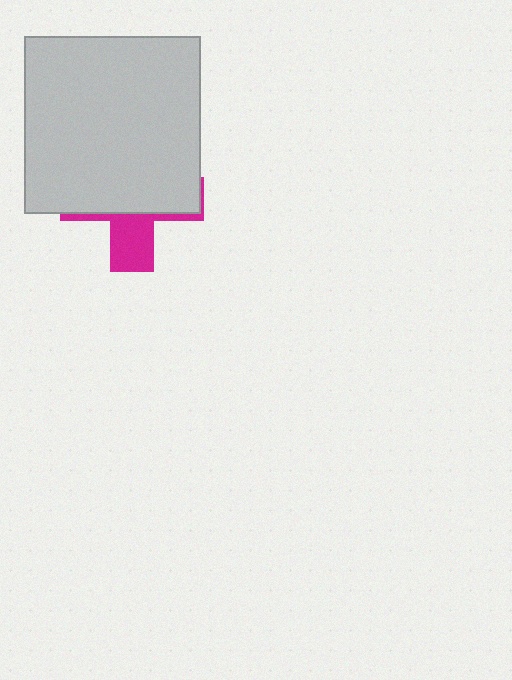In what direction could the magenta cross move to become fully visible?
The magenta cross could move down. That would shift it out from behind the light gray square entirely.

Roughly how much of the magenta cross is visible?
A small part of it is visible (roughly 32%).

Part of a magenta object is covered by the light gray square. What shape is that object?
It is a cross.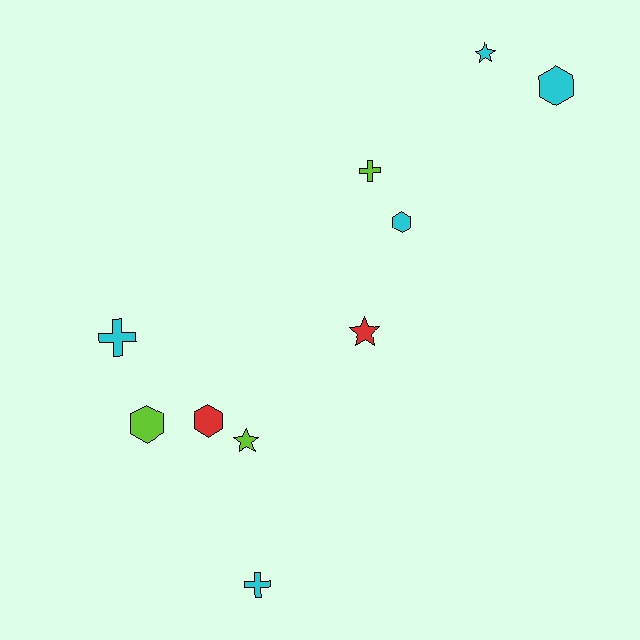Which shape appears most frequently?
Hexagon, with 4 objects.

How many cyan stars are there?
There is 1 cyan star.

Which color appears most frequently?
Cyan, with 5 objects.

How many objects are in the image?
There are 10 objects.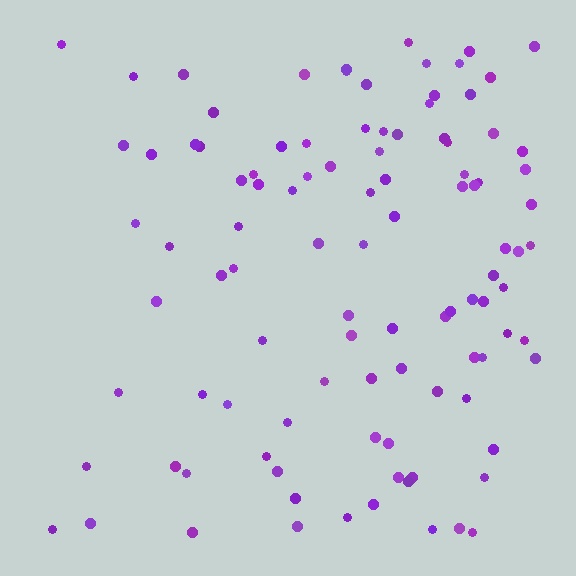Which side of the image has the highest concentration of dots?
The right.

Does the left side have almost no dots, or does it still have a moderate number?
Still a moderate number, just noticeably fewer than the right.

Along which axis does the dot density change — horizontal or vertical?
Horizontal.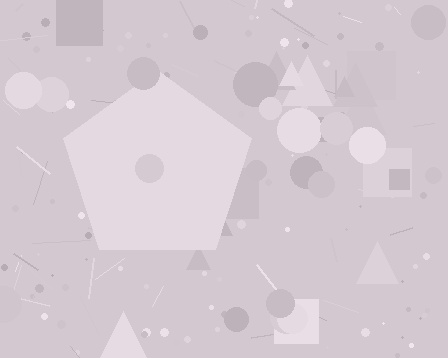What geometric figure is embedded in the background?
A pentagon is embedded in the background.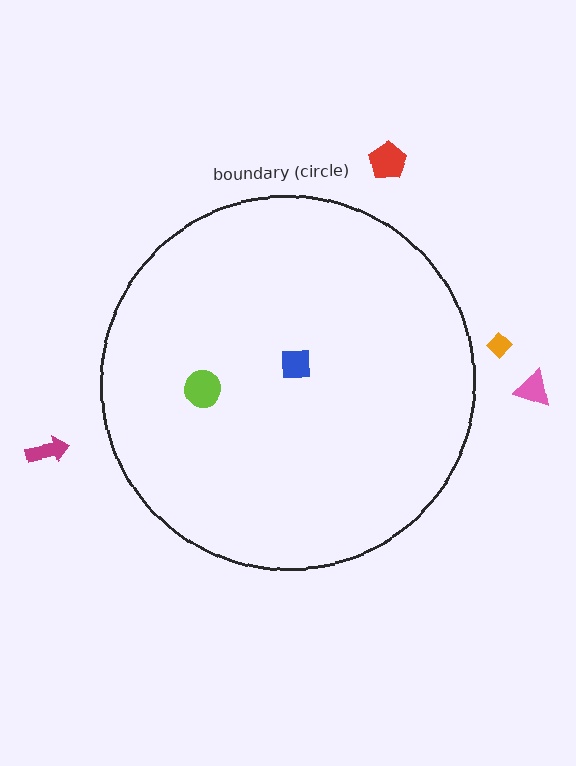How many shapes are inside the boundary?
2 inside, 4 outside.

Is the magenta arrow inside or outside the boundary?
Outside.